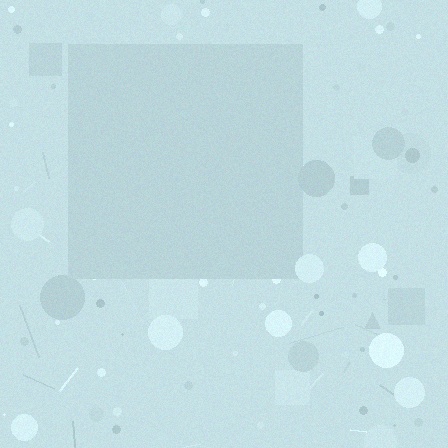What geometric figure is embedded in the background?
A square is embedded in the background.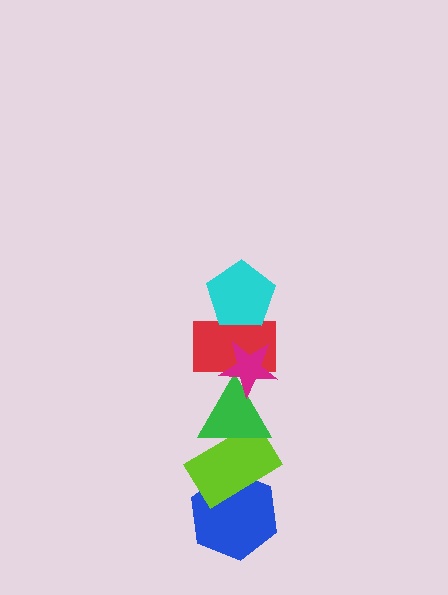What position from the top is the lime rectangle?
The lime rectangle is 5th from the top.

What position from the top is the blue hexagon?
The blue hexagon is 6th from the top.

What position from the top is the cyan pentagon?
The cyan pentagon is 1st from the top.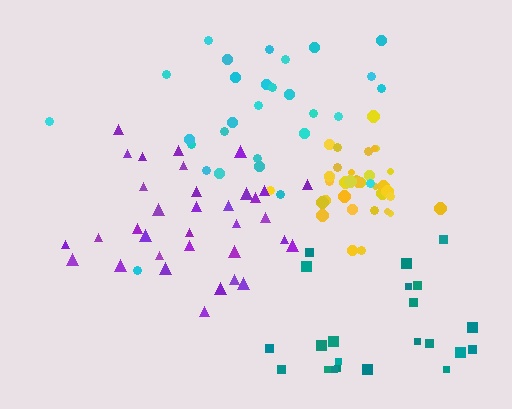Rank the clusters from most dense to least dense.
yellow, purple, cyan, teal.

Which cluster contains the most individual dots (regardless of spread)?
Yellow (34).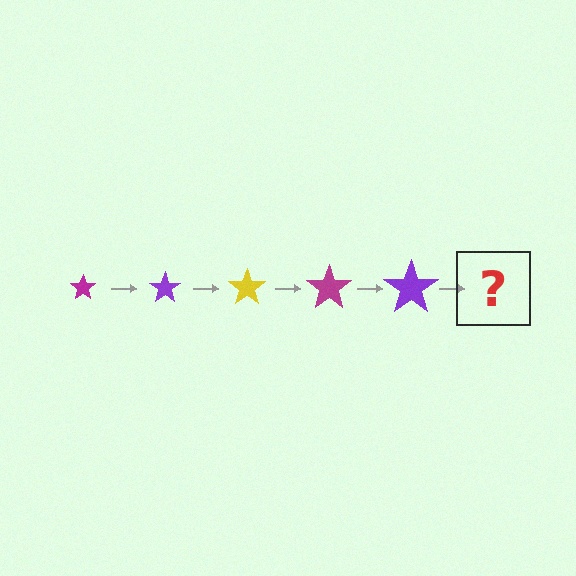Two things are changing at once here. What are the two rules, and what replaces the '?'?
The two rules are that the star grows larger each step and the color cycles through magenta, purple, and yellow. The '?' should be a yellow star, larger than the previous one.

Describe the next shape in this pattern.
It should be a yellow star, larger than the previous one.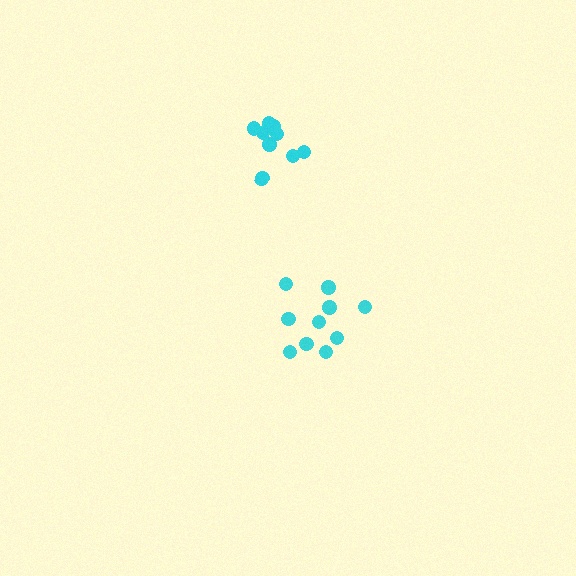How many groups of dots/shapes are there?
There are 2 groups.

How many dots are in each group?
Group 1: 9 dots, Group 2: 10 dots (19 total).